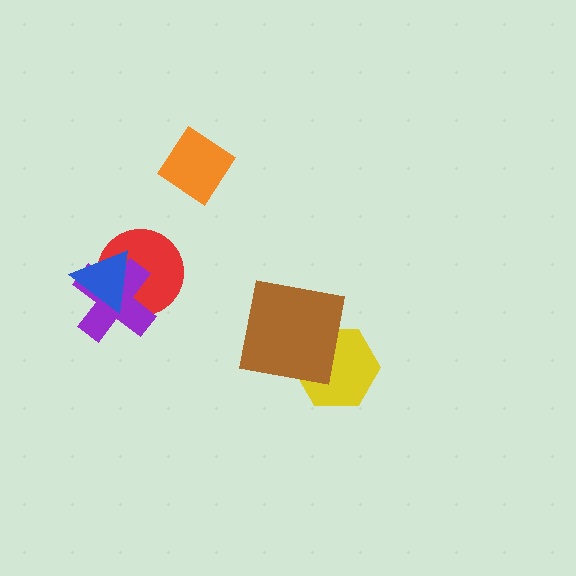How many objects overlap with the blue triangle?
2 objects overlap with the blue triangle.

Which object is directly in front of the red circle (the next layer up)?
The purple cross is directly in front of the red circle.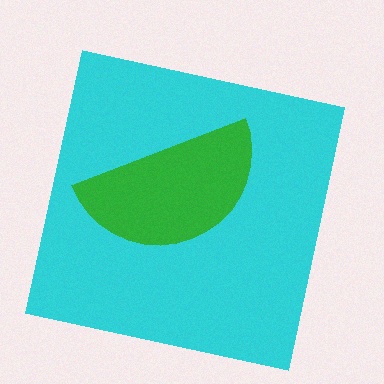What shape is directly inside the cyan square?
The green semicircle.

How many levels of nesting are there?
2.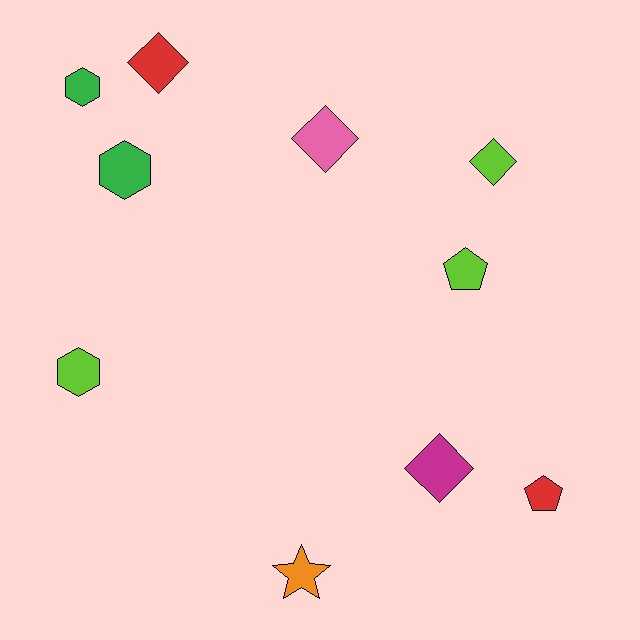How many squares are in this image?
There are no squares.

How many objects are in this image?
There are 10 objects.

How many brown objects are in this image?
There are no brown objects.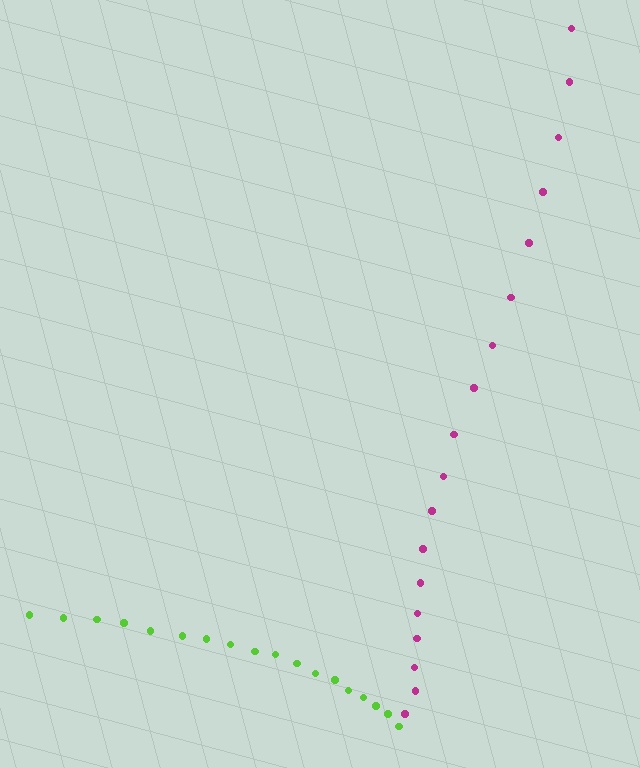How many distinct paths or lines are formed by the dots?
There are 2 distinct paths.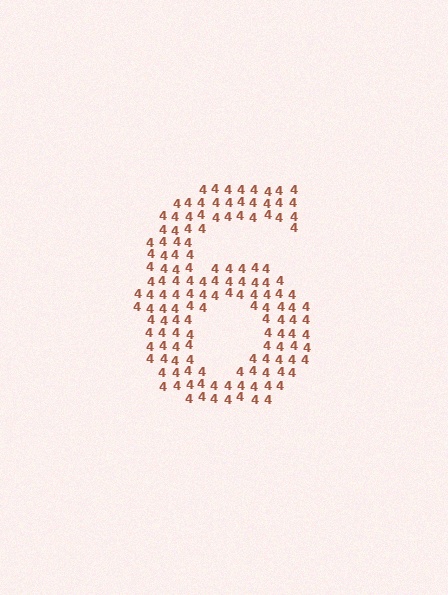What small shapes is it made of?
It is made of small digit 4's.